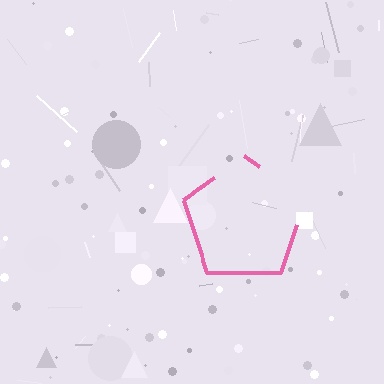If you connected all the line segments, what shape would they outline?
They would outline a pentagon.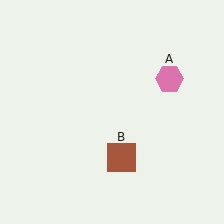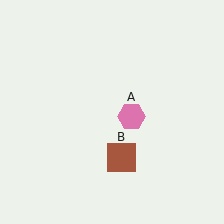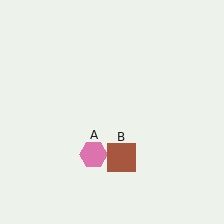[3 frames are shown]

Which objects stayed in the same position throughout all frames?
Brown square (object B) remained stationary.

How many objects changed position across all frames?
1 object changed position: pink hexagon (object A).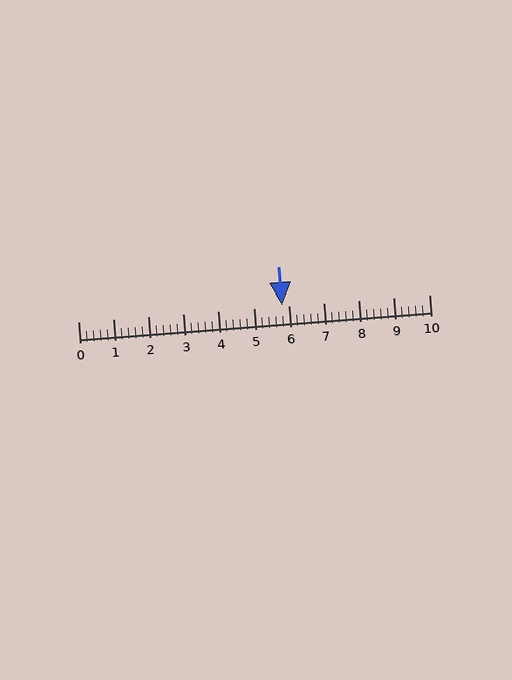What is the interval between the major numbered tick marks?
The major tick marks are spaced 1 units apart.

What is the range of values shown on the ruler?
The ruler shows values from 0 to 10.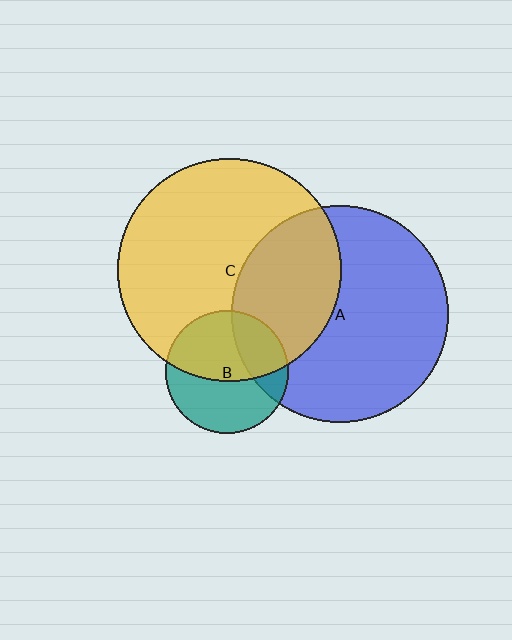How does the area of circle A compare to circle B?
Approximately 3.1 times.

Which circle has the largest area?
Circle C (yellow).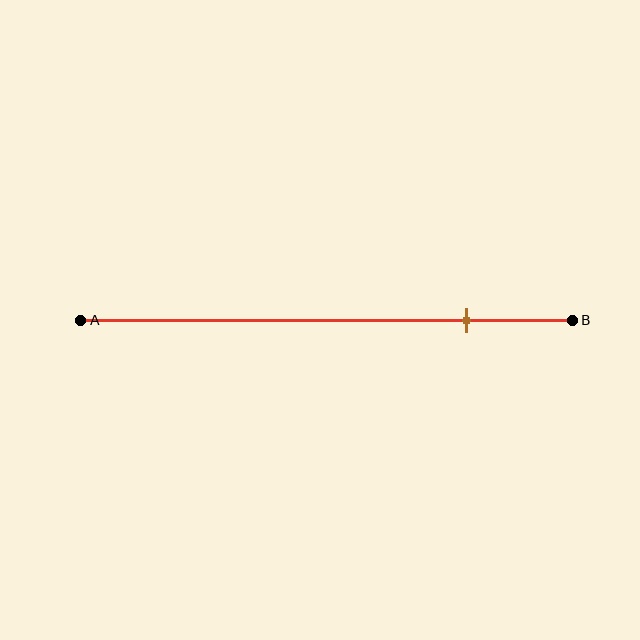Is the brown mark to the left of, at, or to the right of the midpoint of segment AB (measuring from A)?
The brown mark is to the right of the midpoint of segment AB.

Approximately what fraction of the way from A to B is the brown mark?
The brown mark is approximately 80% of the way from A to B.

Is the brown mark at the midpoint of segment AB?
No, the mark is at about 80% from A, not at the 50% midpoint.